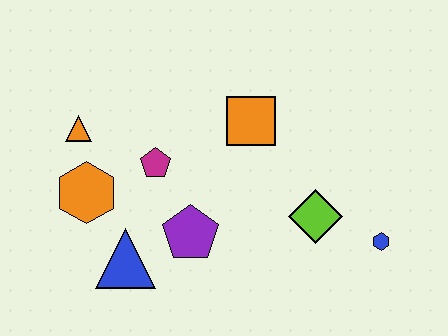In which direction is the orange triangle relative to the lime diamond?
The orange triangle is to the left of the lime diamond.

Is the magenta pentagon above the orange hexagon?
Yes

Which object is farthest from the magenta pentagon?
The blue hexagon is farthest from the magenta pentagon.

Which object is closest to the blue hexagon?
The lime diamond is closest to the blue hexagon.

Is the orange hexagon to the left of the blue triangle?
Yes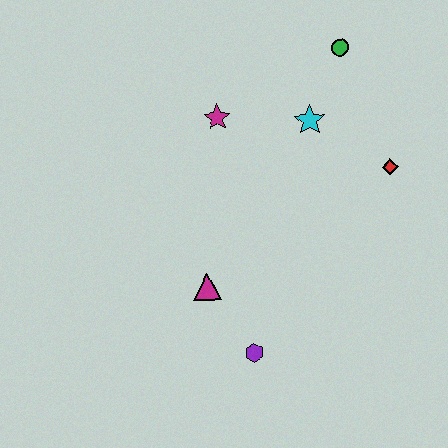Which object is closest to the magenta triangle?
The purple hexagon is closest to the magenta triangle.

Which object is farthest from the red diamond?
The purple hexagon is farthest from the red diamond.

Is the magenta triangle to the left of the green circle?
Yes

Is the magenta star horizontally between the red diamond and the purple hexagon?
No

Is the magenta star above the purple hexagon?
Yes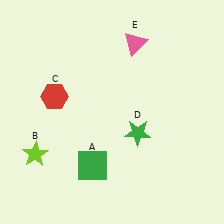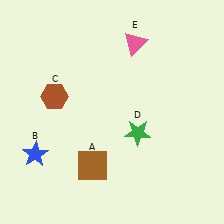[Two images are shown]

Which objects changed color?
A changed from green to brown. B changed from lime to blue. C changed from red to brown.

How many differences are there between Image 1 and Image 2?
There are 3 differences between the two images.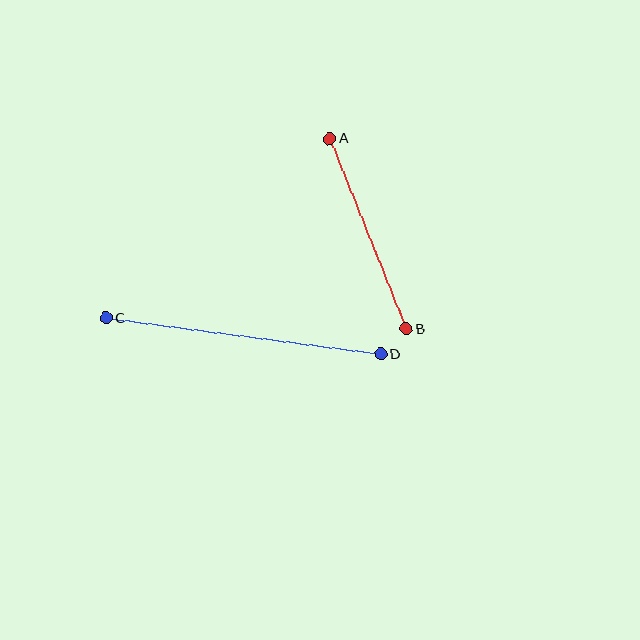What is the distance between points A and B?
The distance is approximately 205 pixels.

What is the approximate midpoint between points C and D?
The midpoint is at approximately (243, 336) pixels.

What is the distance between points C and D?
The distance is approximately 278 pixels.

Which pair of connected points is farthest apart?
Points C and D are farthest apart.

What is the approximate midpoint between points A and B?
The midpoint is at approximately (368, 234) pixels.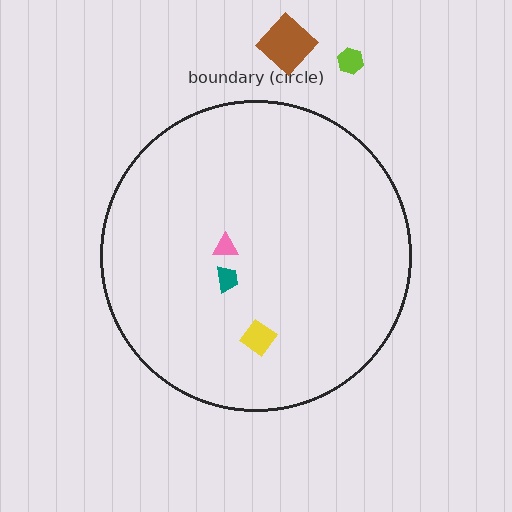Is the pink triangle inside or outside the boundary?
Inside.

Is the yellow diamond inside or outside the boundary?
Inside.